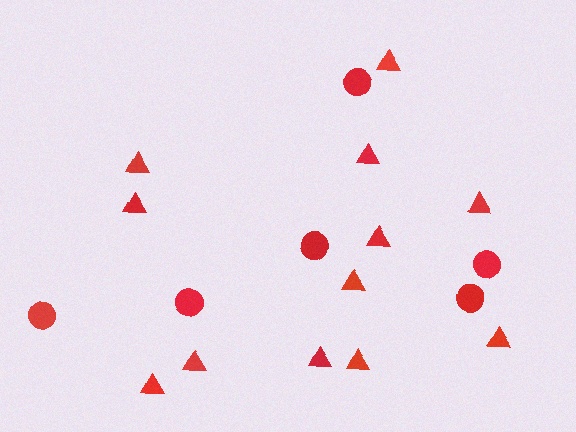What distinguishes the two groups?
There are 2 groups: one group of circles (6) and one group of triangles (12).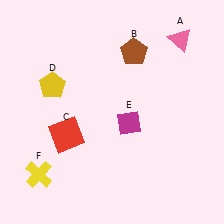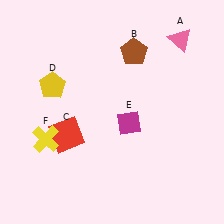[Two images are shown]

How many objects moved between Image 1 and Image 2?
1 object moved between the two images.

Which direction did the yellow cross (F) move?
The yellow cross (F) moved up.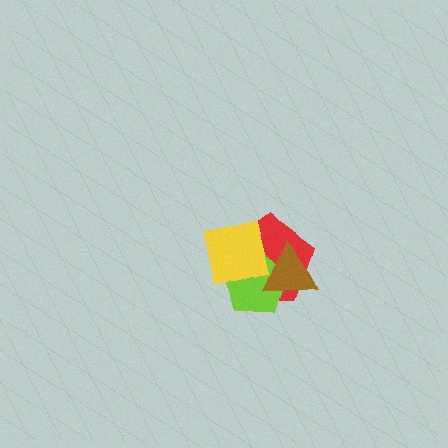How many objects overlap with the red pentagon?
3 objects overlap with the red pentagon.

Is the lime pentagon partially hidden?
Yes, it is partially covered by another shape.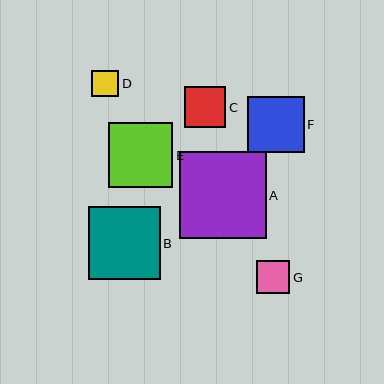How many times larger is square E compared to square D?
Square E is approximately 2.4 times the size of square D.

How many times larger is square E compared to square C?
Square E is approximately 1.6 times the size of square C.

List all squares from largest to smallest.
From largest to smallest: A, B, E, F, C, G, D.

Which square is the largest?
Square A is the largest with a size of approximately 87 pixels.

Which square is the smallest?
Square D is the smallest with a size of approximately 27 pixels.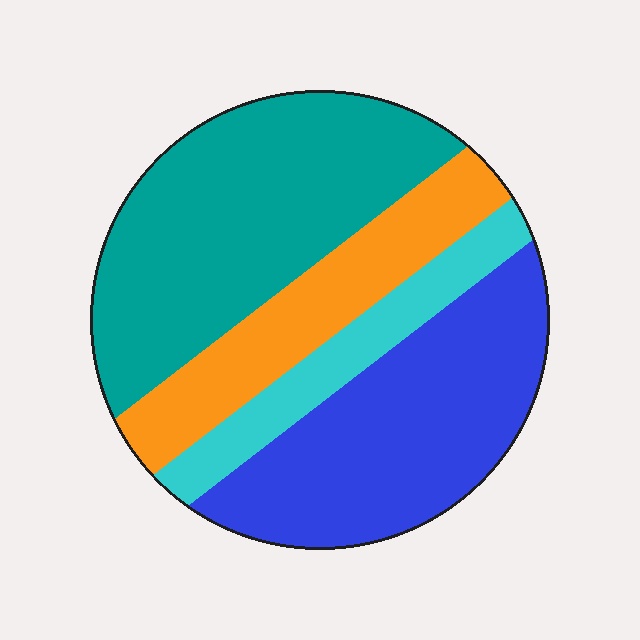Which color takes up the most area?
Teal, at roughly 35%.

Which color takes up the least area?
Cyan, at roughly 10%.